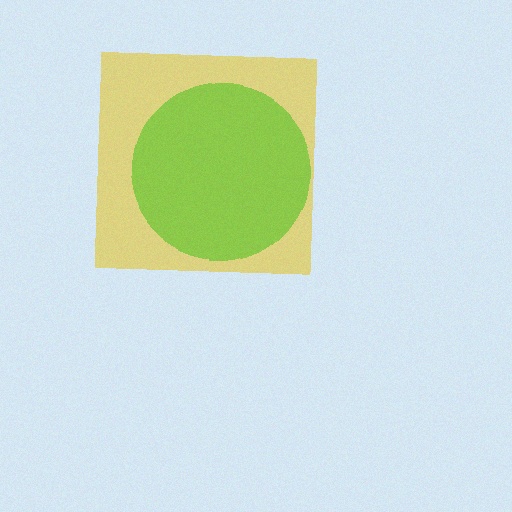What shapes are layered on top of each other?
The layered shapes are: a yellow square, a lime circle.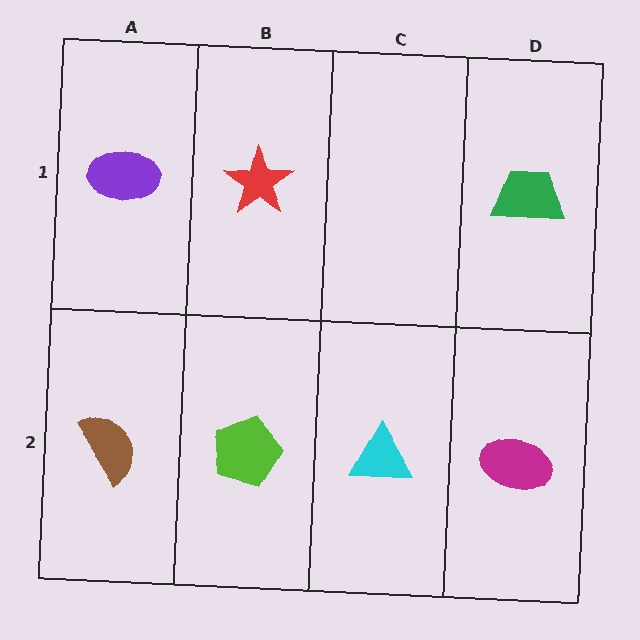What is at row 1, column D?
A green trapezoid.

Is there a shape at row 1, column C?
No, that cell is empty.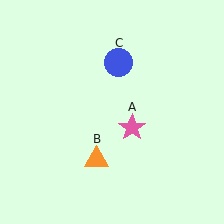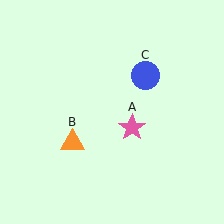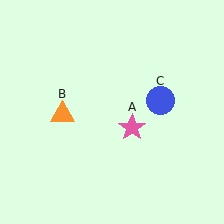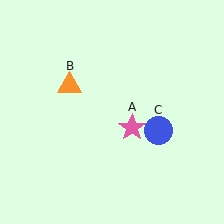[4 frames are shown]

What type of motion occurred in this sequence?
The orange triangle (object B), blue circle (object C) rotated clockwise around the center of the scene.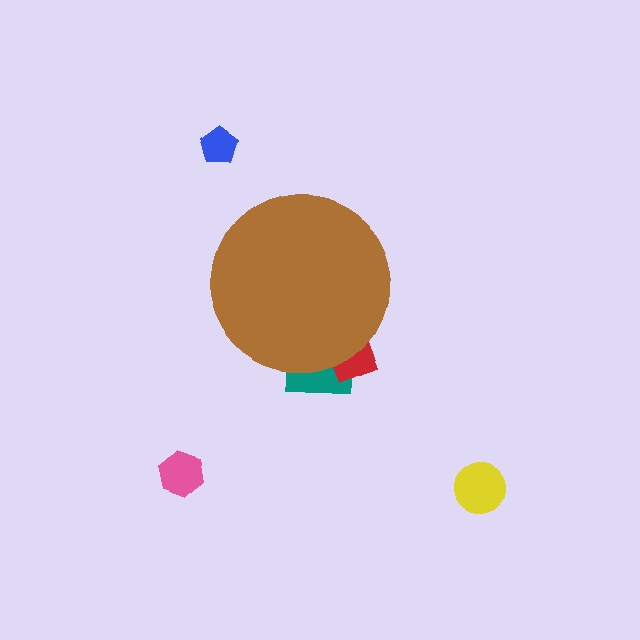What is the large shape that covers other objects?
A brown circle.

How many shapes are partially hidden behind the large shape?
2 shapes are partially hidden.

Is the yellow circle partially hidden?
No, the yellow circle is fully visible.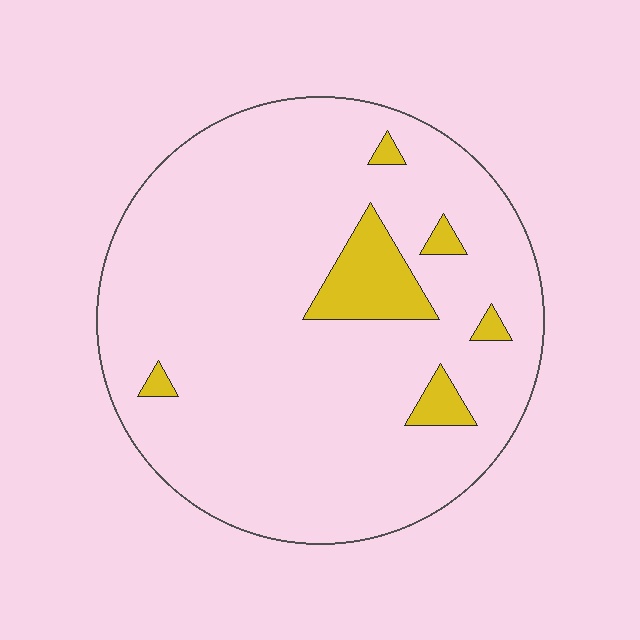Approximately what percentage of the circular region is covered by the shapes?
Approximately 10%.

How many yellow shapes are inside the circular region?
6.